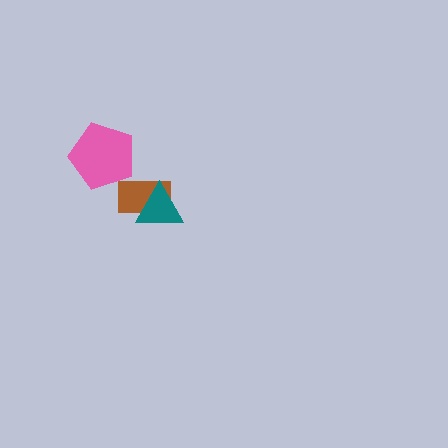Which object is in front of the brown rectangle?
The teal triangle is in front of the brown rectangle.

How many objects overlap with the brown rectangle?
1 object overlaps with the brown rectangle.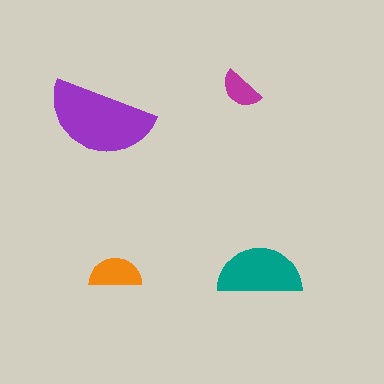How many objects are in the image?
There are 4 objects in the image.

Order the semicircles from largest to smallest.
the purple one, the teal one, the orange one, the magenta one.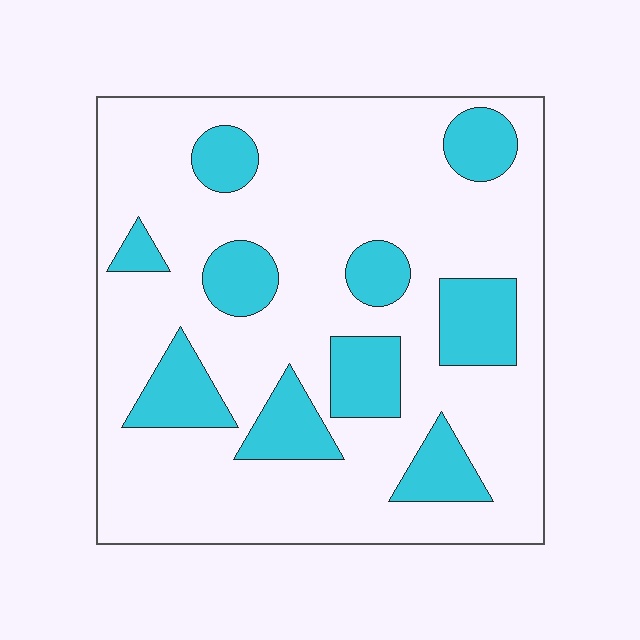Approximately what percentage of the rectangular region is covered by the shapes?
Approximately 25%.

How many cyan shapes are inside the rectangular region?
10.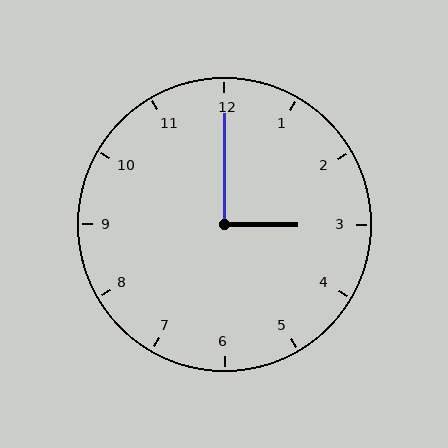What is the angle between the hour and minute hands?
Approximately 90 degrees.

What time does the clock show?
3:00.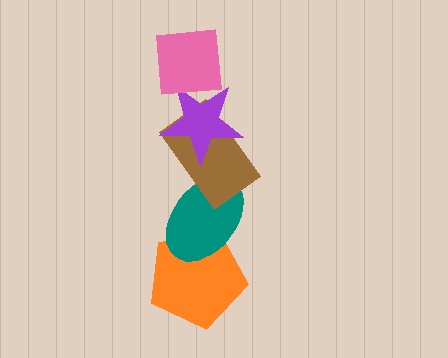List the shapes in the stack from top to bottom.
From top to bottom: the pink square, the purple star, the brown rectangle, the teal ellipse, the orange pentagon.